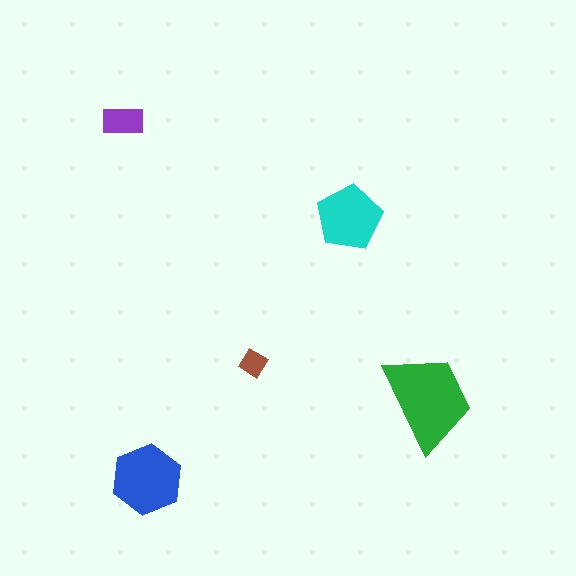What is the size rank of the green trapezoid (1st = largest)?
1st.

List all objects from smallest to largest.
The brown diamond, the purple rectangle, the cyan pentagon, the blue hexagon, the green trapezoid.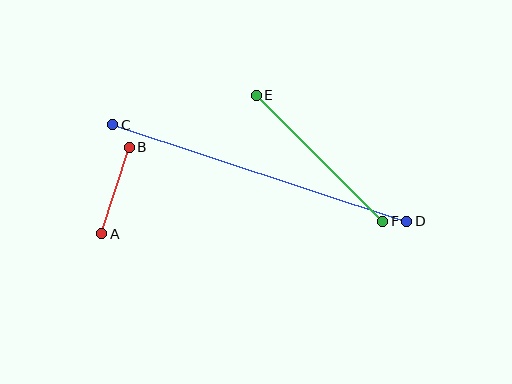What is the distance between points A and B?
The distance is approximately 90 pixels.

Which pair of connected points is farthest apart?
Points C and D are farthest apart.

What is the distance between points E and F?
The distance is approximately 178 pixels.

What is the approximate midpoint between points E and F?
The midpoint is at approximately (320, 158) pixels.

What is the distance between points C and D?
The distance is approximately 309 pixels.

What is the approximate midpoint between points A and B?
The midpoint is at approximately (115, 191) pixels.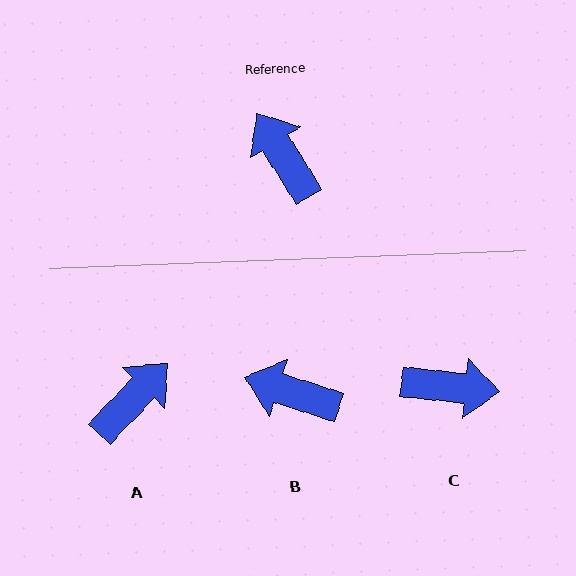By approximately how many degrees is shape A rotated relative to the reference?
Approximately 75 degrees clockwise.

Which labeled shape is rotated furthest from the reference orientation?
C, about 128 degrees away.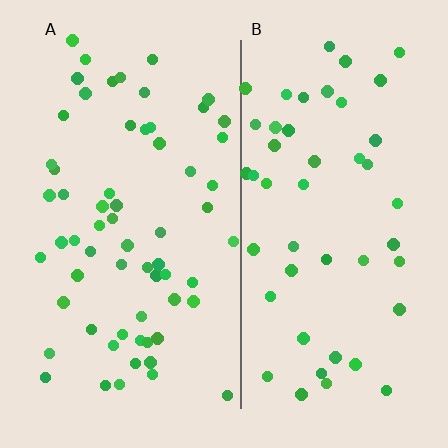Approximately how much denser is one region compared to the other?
Approximately 1.3× — region A over region B.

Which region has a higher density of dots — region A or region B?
A (the left).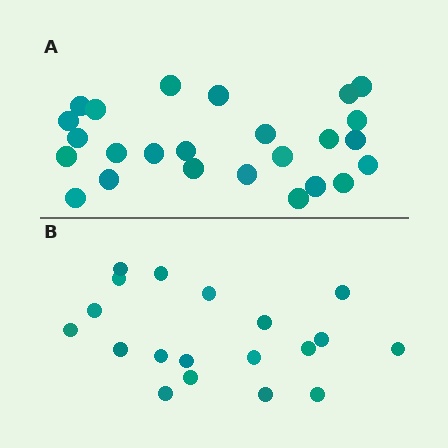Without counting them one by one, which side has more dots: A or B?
Region A (the top region) has more dots.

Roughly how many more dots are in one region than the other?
Region A has about 6 more dots than region B.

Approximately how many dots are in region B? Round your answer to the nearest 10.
About 20 dots. (The exact count is 19, which rounds to 20.)